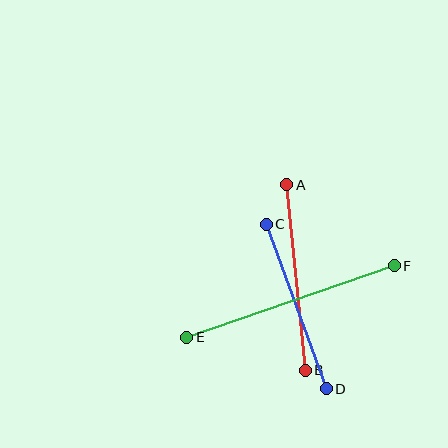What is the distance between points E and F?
The distance is approximately 219 pixels.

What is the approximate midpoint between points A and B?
The midpoint is at approximately (296, 278) pixels.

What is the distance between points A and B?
The distance is approximately 186 pixels.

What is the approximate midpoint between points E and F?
The midpoint is at approximately (291, 302) pixels.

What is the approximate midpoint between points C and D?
The midpoint is at approximately (296, 307) pixels.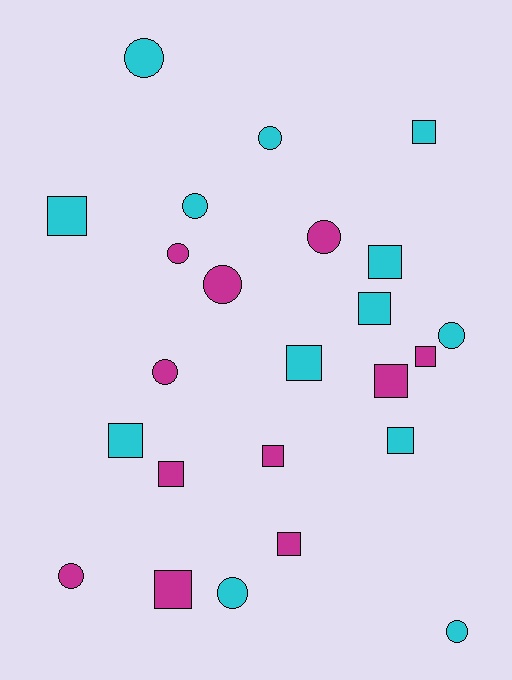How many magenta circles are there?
There are 5 magenta circles.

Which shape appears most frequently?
Square, with 13 objects.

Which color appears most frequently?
Cyan, with 13 objects.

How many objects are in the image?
There are 24 objects.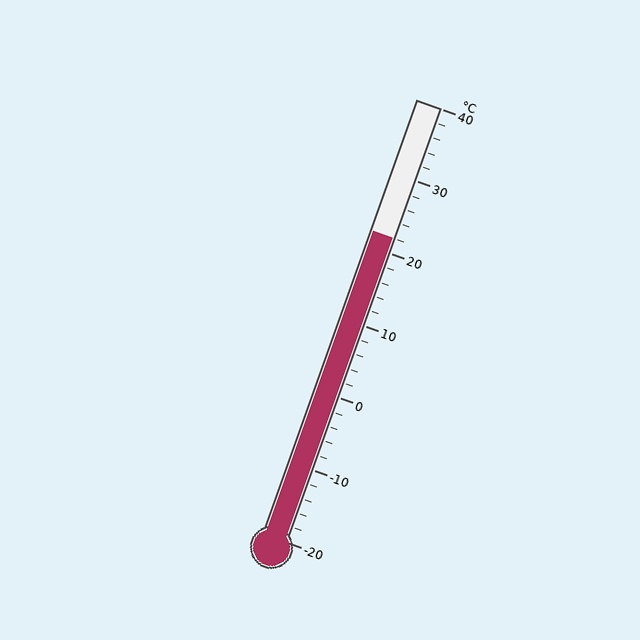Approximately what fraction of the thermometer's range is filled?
The thermometer is filled to approximately 70% of its range.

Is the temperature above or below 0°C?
The temperature is above 0°C.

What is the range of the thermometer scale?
The thermometer scale ranges from -20°C to 40°C.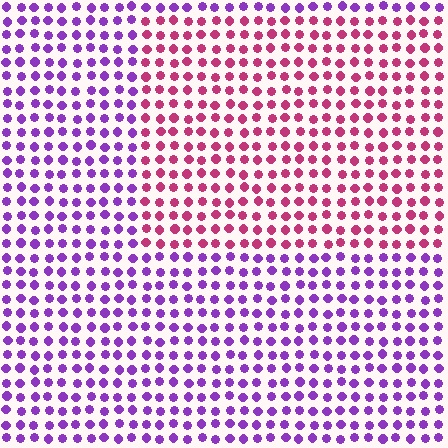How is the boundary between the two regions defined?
The boundary is defined purely by a slight shift in hue (about 53 degrees). Spacing, size, and orientation are identical on both sides.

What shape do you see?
I see a rectangle.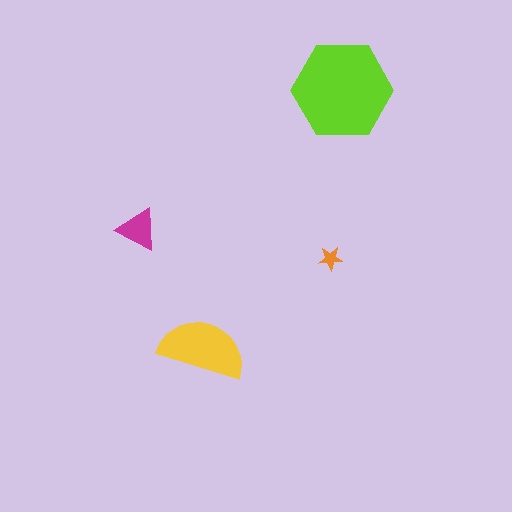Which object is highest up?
The lime hexagon is topmost.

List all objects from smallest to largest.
The orange star, the magenta triangle, the yellow semicircle, the lime hexagon.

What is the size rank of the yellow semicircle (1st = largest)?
2nd.